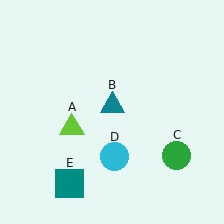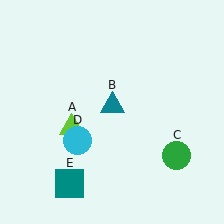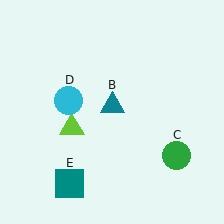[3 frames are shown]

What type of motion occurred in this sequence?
The cyan circle (object D) rotated clockwise around the center of the scene.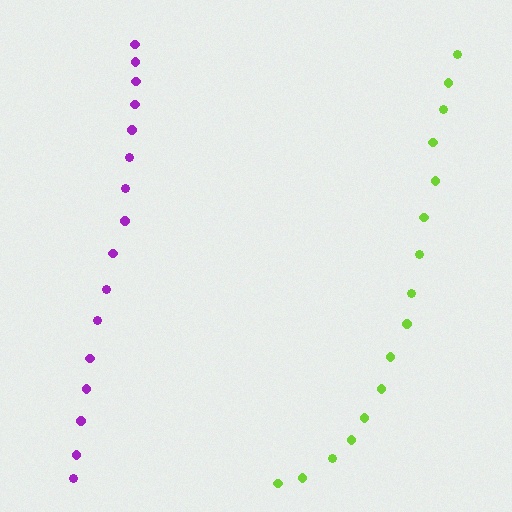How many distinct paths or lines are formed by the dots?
There are 2 distinct paths.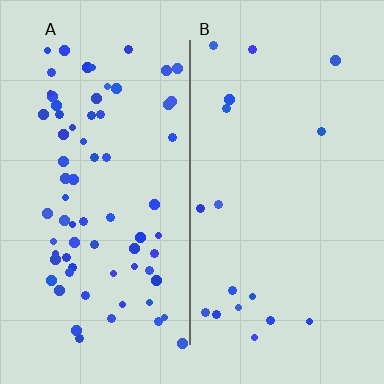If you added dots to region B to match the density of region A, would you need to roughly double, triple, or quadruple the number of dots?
Approximately quadruple.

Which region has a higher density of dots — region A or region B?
A (the left).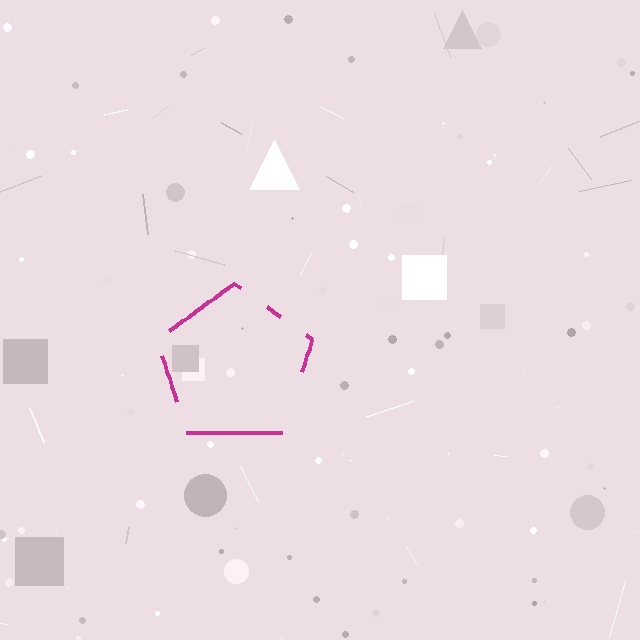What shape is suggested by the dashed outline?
The dashed outline suggests a pentagon.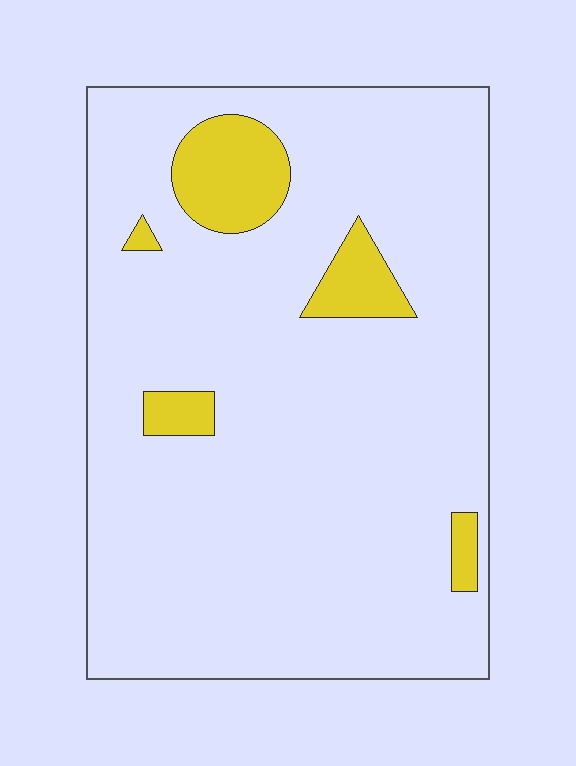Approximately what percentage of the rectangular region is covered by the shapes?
Approximately 10%.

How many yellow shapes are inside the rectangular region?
5.